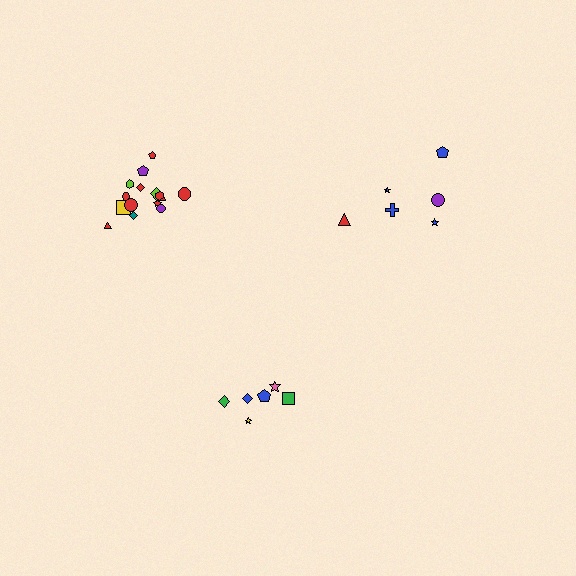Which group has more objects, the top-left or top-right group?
The top-left group.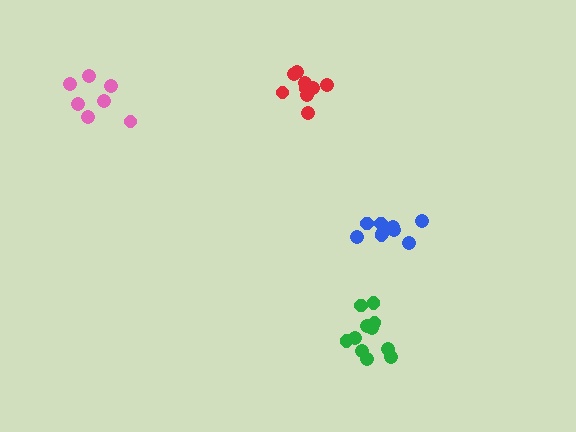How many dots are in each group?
Group 1: 9 dots, Group 2: 9 dots, Group 3: 12 dots, Group 4: 7 dots (37 total).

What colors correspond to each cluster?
The clusters are colored: red, blue, green, pink.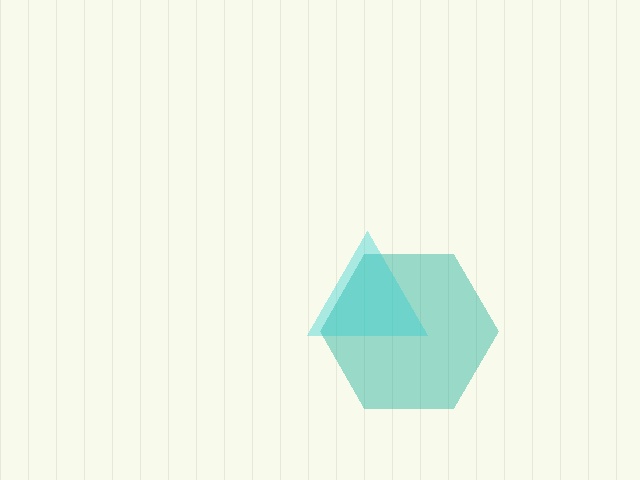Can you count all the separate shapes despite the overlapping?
Yes, there are 2 separate shapes.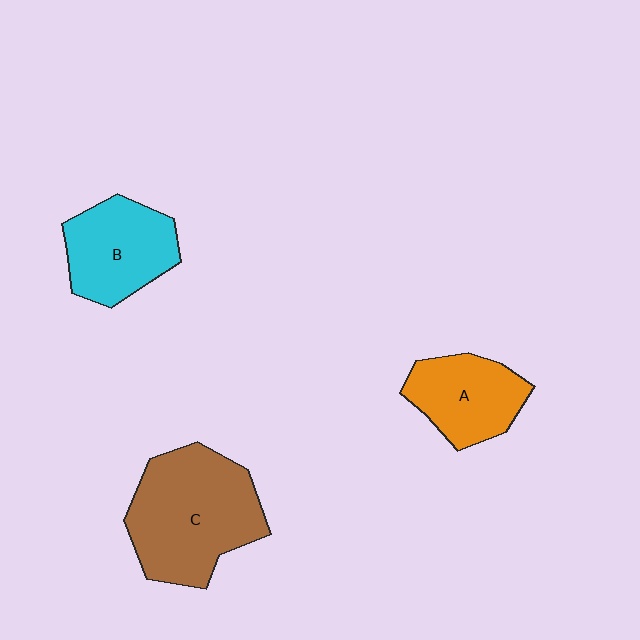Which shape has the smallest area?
Shape A (orange).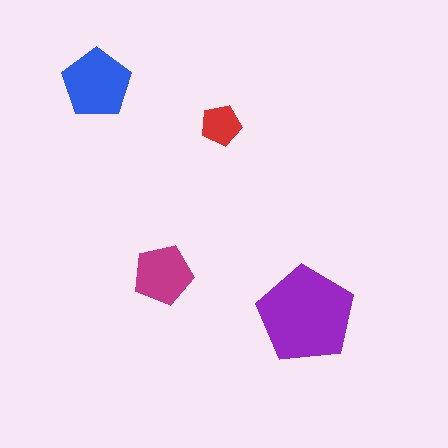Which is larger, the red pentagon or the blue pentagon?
The blue one.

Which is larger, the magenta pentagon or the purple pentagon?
The purple one.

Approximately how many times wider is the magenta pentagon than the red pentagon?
About 1.5 times wider.